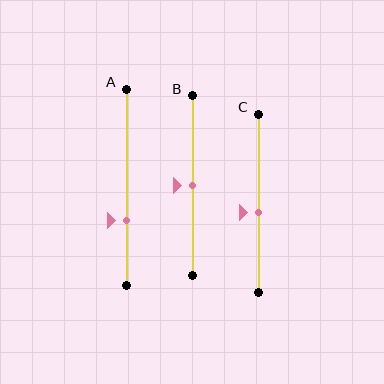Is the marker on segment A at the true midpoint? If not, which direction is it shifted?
No, the marker on segment A is shifted downward by about 17% of the segment length.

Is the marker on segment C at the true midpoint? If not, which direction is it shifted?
No, the marker on segment C is shifted downward by about 5% of the segment length.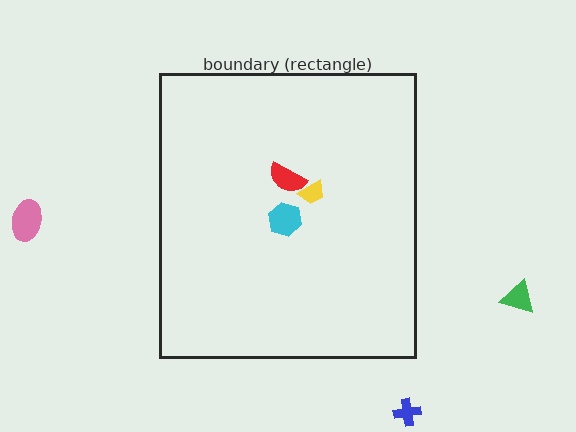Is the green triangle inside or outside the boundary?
Outside.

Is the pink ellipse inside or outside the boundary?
Outside.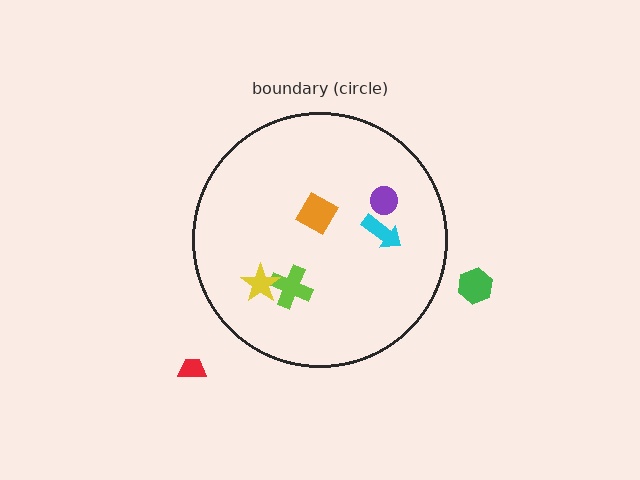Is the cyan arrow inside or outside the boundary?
Inside.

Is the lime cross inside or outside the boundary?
Inside.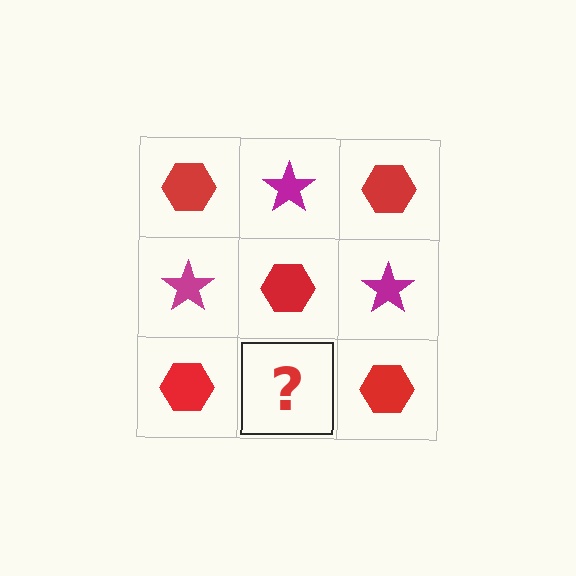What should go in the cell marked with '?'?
The missing cell should contain a magenta star.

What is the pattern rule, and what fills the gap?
The rule is that it alternates red hexagon and magenta star in a checkerboard pattern. The gap should be filled with a magenta star.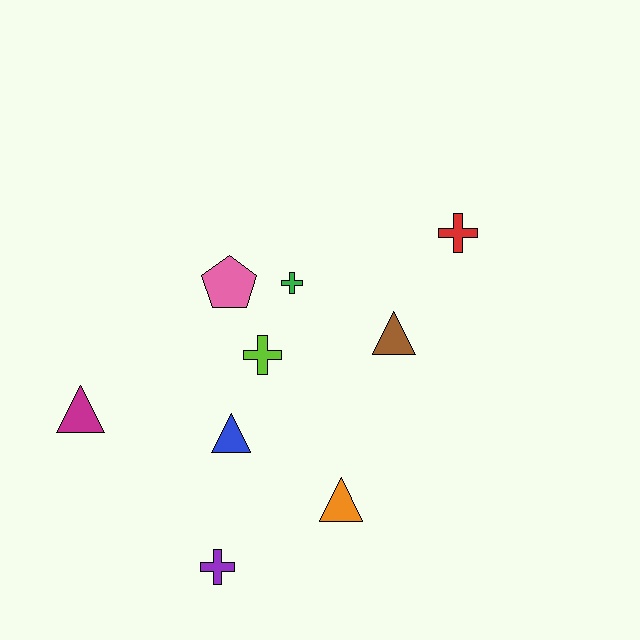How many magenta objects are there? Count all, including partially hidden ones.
There is 1 magenta object.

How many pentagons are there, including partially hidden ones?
There is 1 pentagon.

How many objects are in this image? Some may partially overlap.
There are 9 objects.